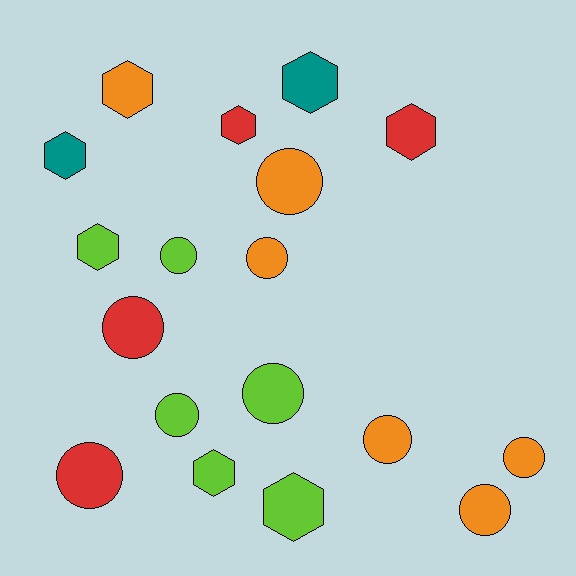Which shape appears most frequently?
Circle, with 10 objects.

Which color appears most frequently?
Orange, with 6 objects.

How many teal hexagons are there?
There are 2 teal hexagons.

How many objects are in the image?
There are 18 objects.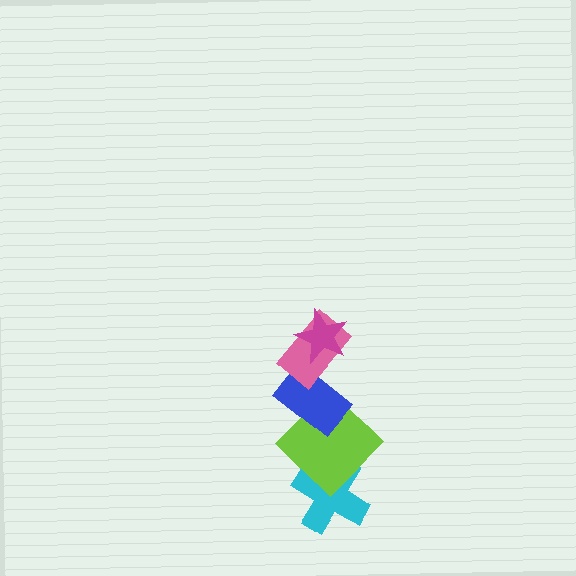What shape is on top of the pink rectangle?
The magenta star is on top of the pink rectangle.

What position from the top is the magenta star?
The magenta star is 1st from the top.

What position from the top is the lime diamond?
The lime diamond is 4th from the top.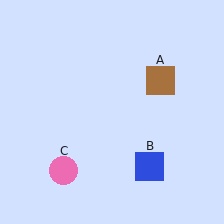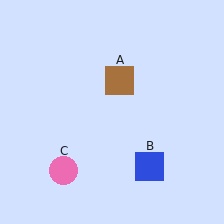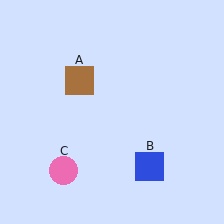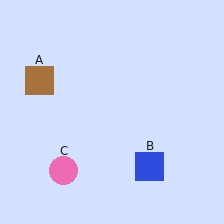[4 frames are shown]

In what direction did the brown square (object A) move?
The brown square (object A) moved left.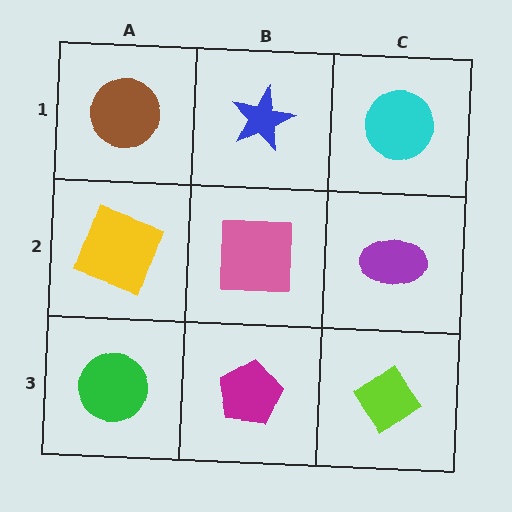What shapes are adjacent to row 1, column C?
A purple ellipse (row 2, column C), a blue star (row 1, column B).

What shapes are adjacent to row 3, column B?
A pink square (row 2, column B), a green circle (row 3, column A), a lime diamond (row 3, column C).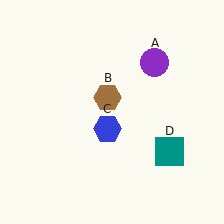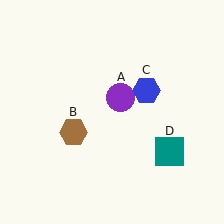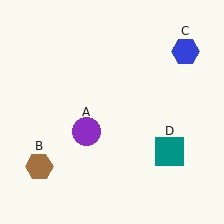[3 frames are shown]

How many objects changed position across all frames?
3 objects changed position: purple circle (object A), brown hexagon (object B), blue hexagon (object C).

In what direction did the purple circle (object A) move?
The purple circle (object A) moved down and to the left.